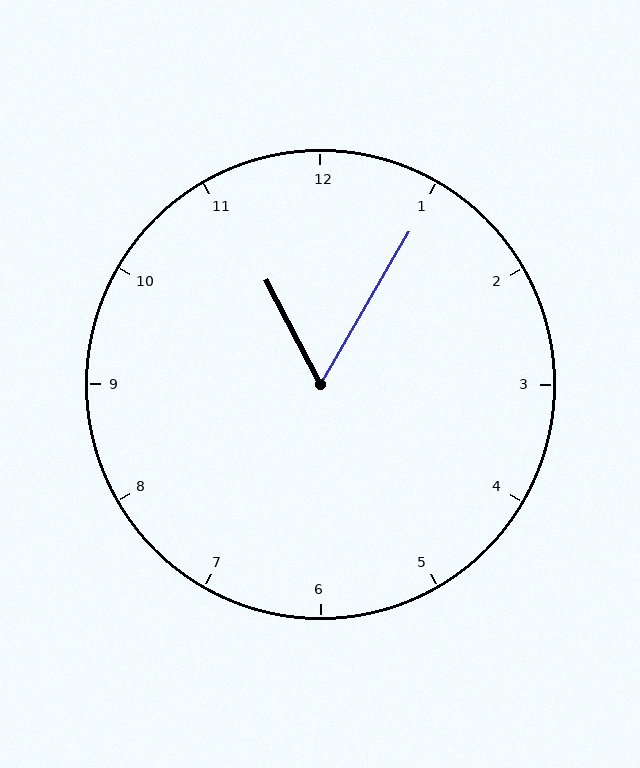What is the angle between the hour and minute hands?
Approximately 58 degrees.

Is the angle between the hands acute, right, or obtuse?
It is acute.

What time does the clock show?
11:05.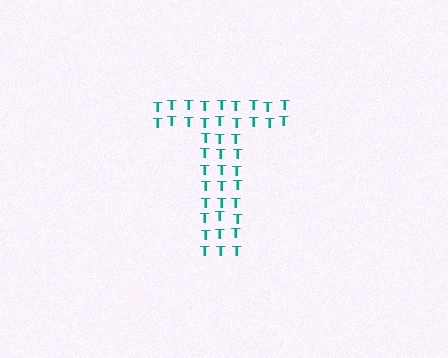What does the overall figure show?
The overall figure shows the letter T.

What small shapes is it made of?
It is made of small letter T's.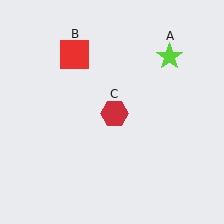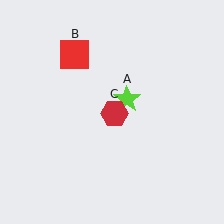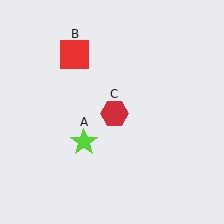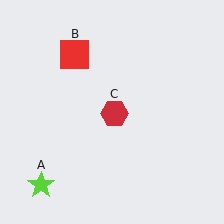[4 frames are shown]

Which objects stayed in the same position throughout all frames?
Red square (object B) and red hexagon (object C) remained stationary.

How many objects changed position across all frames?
1 object changed position: lime star (object A).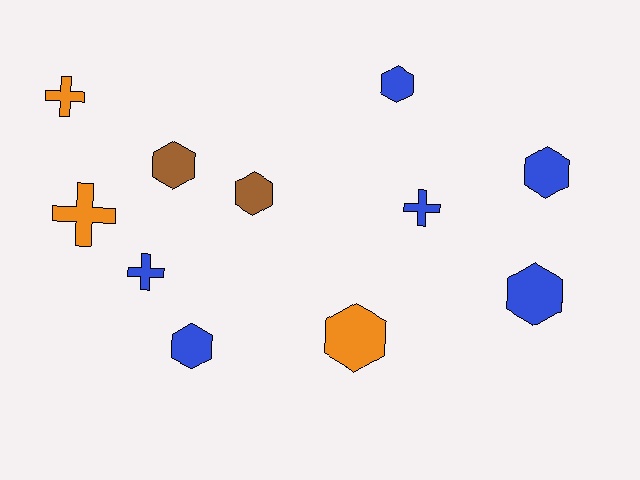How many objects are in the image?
There are 11 objects.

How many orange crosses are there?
There are 2 orange crosses.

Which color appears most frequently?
Blue, with 6 objects.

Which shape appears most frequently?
Hexagon, with 7 objects.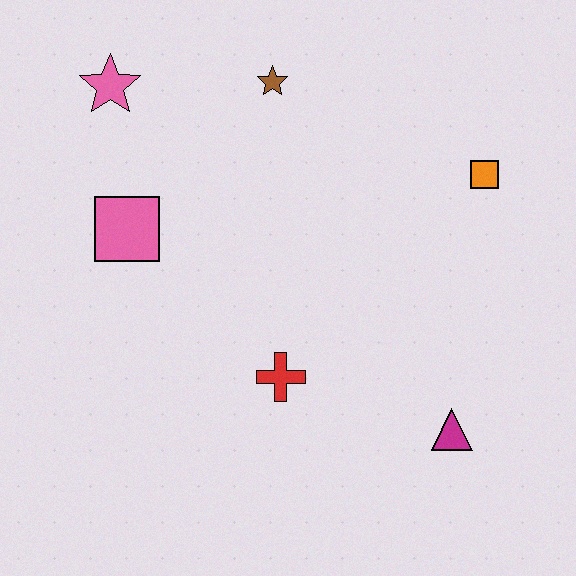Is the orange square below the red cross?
No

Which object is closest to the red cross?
The magenta triangle is closest to the red cross.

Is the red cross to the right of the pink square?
Yes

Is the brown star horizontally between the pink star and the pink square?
No